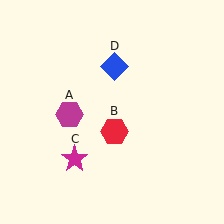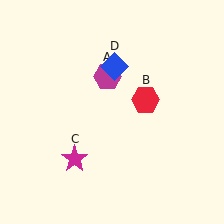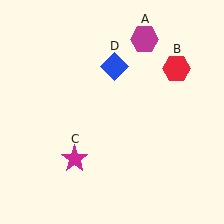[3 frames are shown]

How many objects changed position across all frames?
2 objects changed position: magenta hexagon (object A), red hexagon (object B).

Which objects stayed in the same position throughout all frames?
Magenta star (object C) and blue diamond (object D) remained stationary.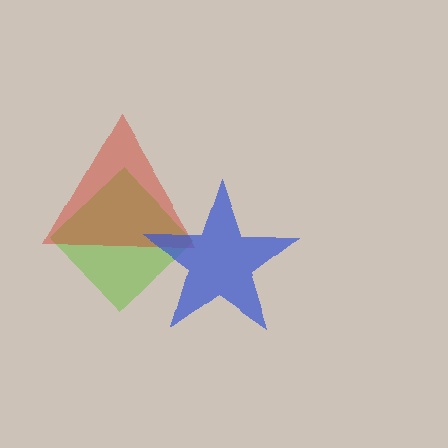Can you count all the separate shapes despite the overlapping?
Yes, there are 3 separate shapes.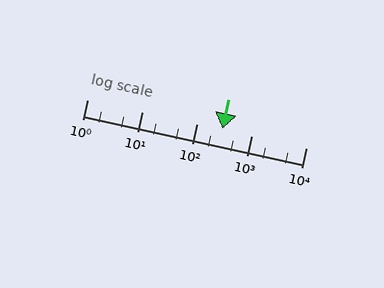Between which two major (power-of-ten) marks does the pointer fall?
The pointer is between 100 and 1000.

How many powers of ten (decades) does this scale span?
The scale spans 4 decades, from 1 to 10000.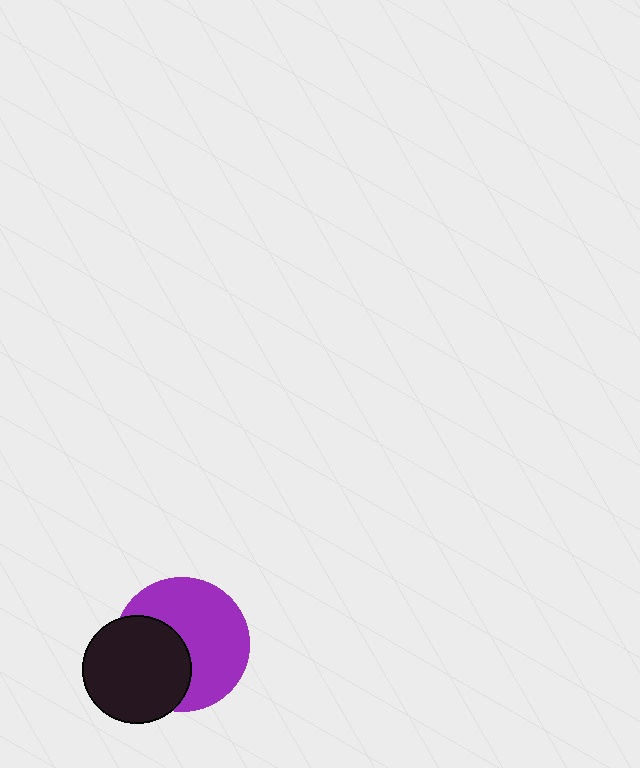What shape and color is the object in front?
The object in front is a black circle.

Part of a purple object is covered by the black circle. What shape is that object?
It is a circle.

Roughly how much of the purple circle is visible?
About half of it is visible (roughly 61%).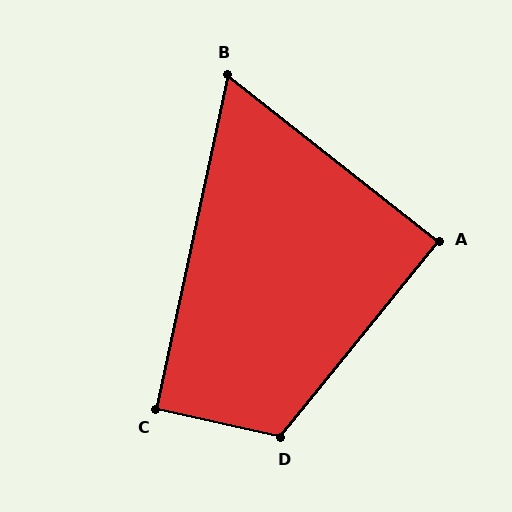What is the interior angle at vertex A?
Approximately 89 degrees (approximately right).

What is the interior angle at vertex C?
Approximately 91 degrees (approximately right).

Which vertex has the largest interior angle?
D, at approximately 116 degrees.